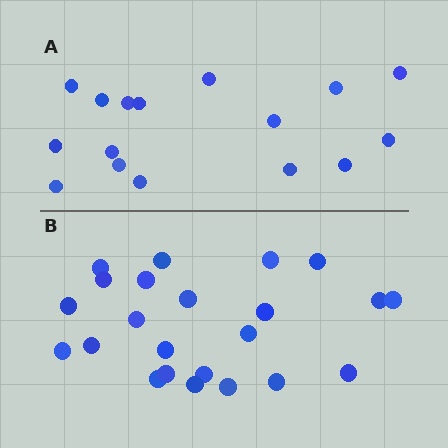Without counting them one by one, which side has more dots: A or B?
Region B (the bottom region) has more dots.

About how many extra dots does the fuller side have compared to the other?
Region B has roughly 8 or so more dots than region A.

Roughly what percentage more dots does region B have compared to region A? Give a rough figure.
About 45% more.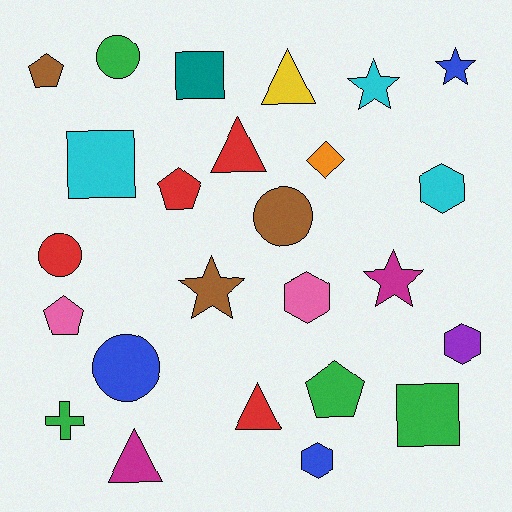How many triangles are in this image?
There are 4 triangles.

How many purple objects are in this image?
There is 1 purple object.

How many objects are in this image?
There are 25 objects.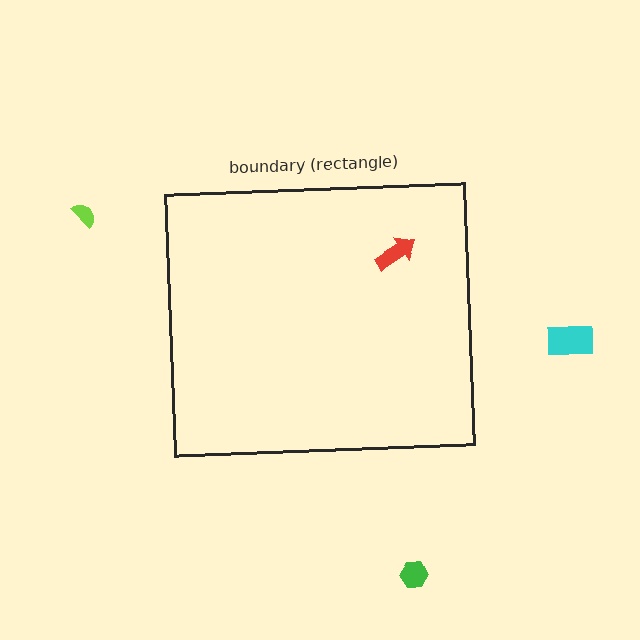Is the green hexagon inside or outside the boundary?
Outside.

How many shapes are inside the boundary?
1 inside, 3 outside.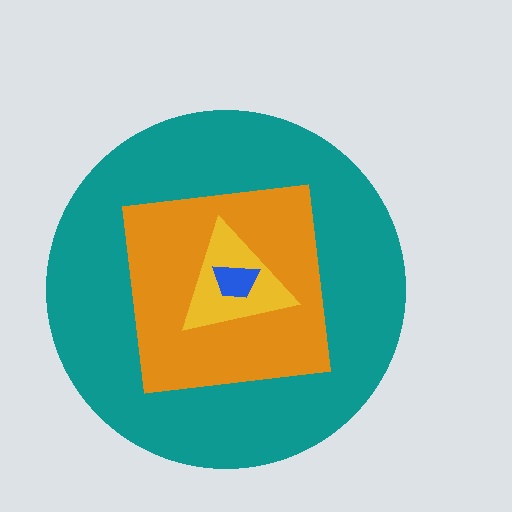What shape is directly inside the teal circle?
The orange square.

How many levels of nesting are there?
4.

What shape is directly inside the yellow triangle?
The blue trapezoid.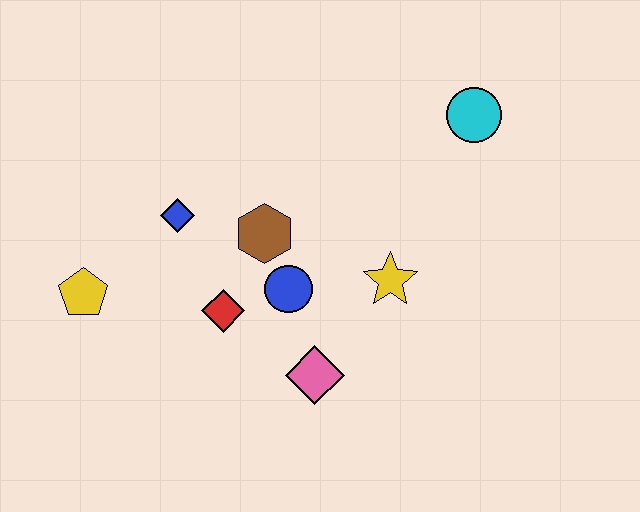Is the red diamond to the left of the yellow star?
Yes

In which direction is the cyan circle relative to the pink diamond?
The cyan circle is above the pink diamond.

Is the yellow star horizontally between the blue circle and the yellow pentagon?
No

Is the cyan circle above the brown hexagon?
Yes